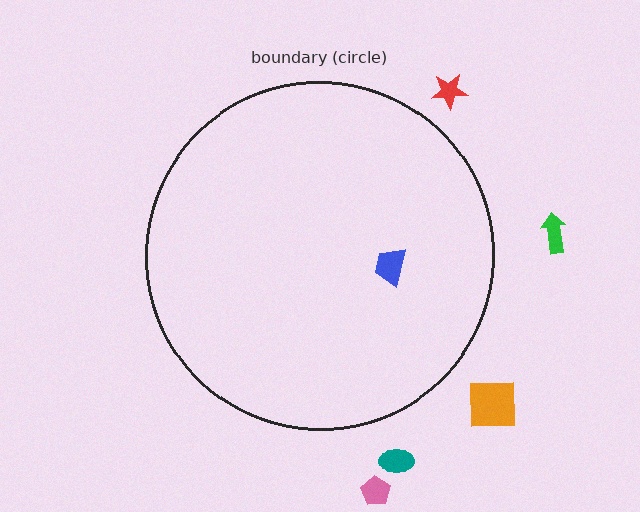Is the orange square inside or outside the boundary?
Outside.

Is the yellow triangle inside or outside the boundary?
Outside.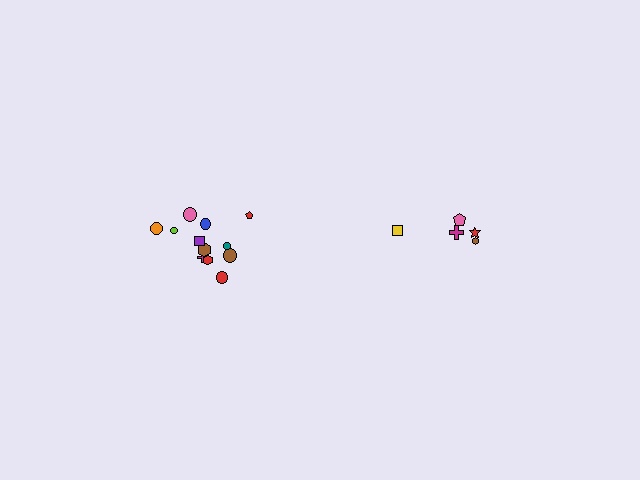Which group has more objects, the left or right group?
The left group.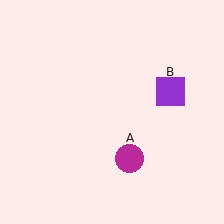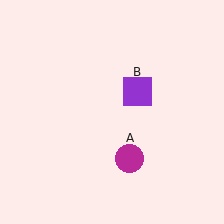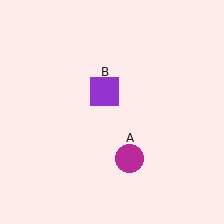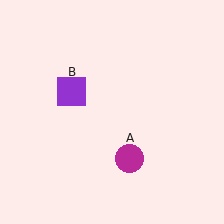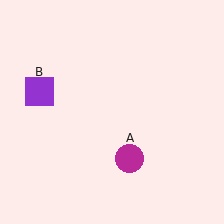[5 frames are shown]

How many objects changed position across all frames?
1 object changed position: purple square (object B).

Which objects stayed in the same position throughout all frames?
Magenta circle (object A) remained stationary.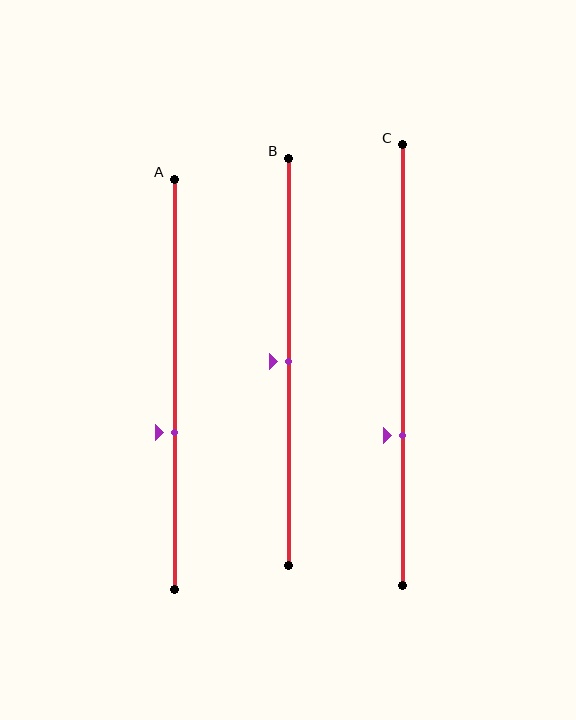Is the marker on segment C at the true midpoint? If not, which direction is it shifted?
No, the marker on segment C is shifted downward by about 16% of the segment length.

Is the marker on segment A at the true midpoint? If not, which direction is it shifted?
No, the marker on segment A is shifted downward by about 12% of the segment length.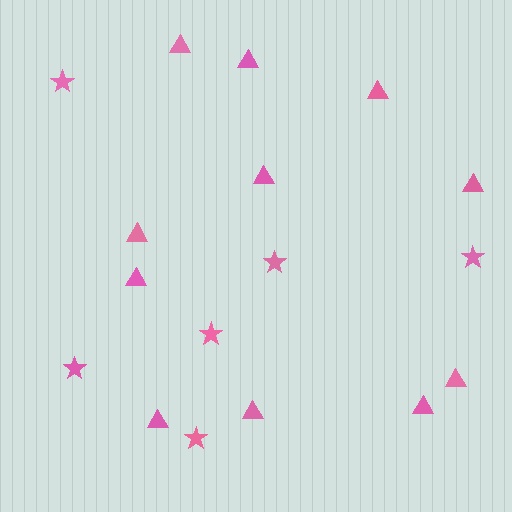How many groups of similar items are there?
There are 2 groups: one group of stars (6) and one group of triangles (11).